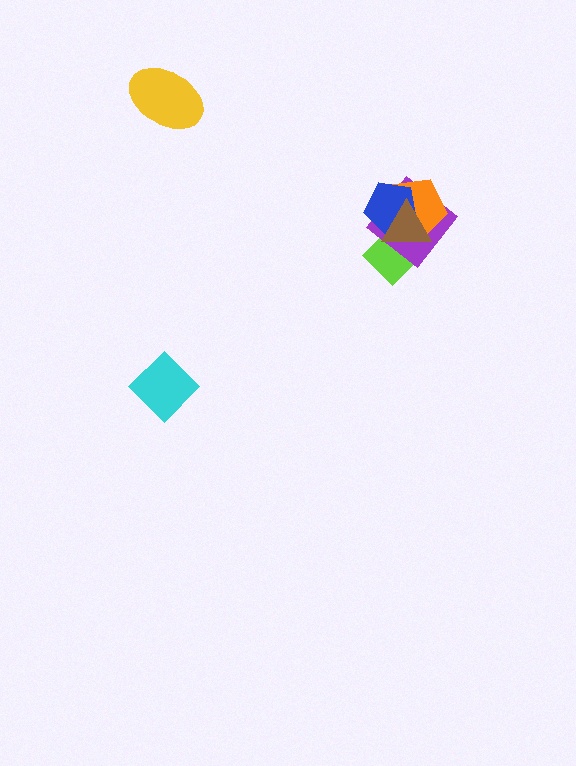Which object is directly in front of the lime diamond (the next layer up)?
The purple diamond is directly in front of the lime diamond.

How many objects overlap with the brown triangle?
4 objects overlap with the brown triangle.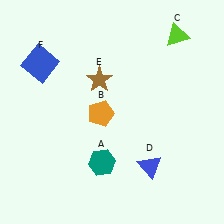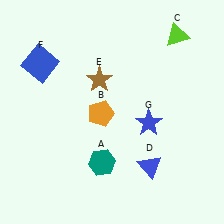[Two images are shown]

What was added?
A blue star (G) was added in Image 2.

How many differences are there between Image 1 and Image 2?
There is 1 difference between the two images.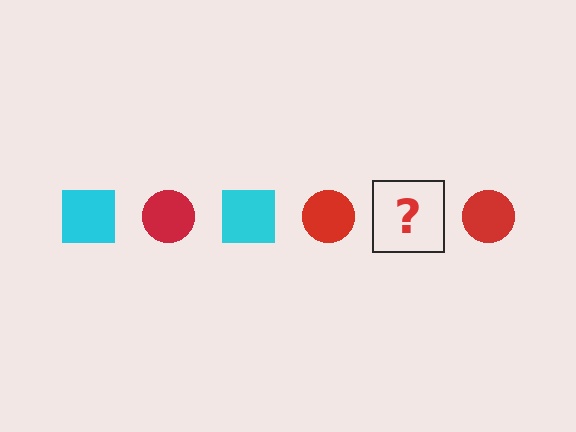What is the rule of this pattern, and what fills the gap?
The rule is that the pattern alternates between cyan square and red circle. The gap should be filled with a cyan square.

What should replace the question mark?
The question mark should be replaced with a cyan square.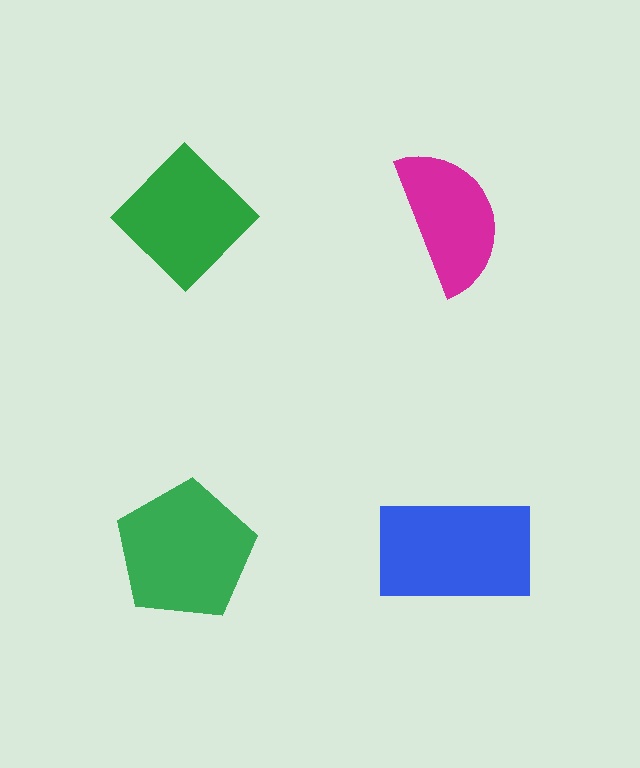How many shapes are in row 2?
2 shapes.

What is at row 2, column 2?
A blue rectangle.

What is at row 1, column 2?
A magenta semicircle.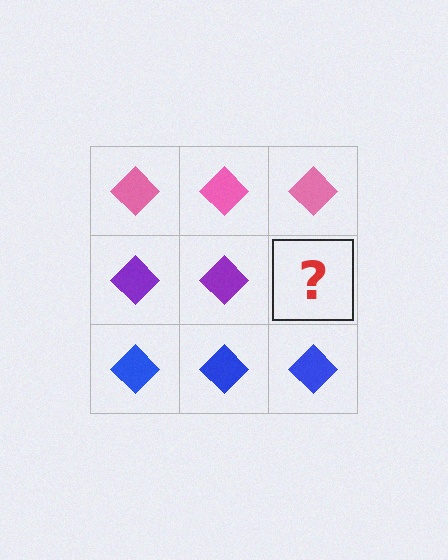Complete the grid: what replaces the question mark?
The question mark should be replaced with a purple diamond.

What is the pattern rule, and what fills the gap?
The rule is that each row has a consistent color. The gap should be filled with a purple diamond.